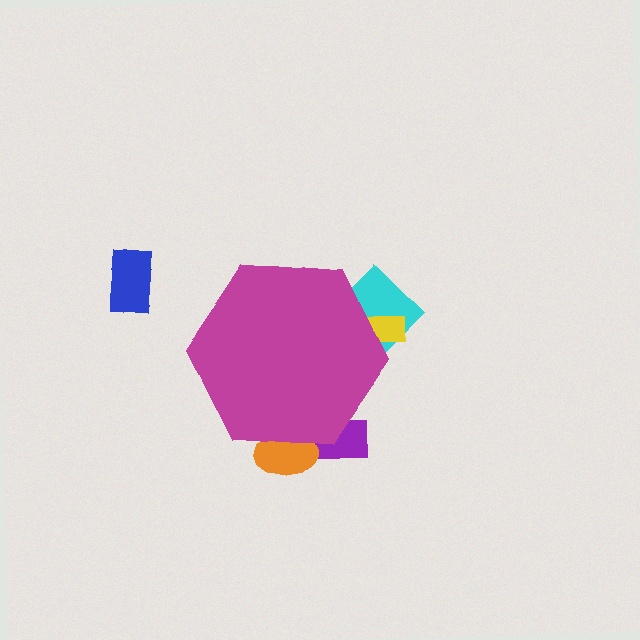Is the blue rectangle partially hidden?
No, the blue rectangle is fully visible.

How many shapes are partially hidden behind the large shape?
4 shapes are partially hidden.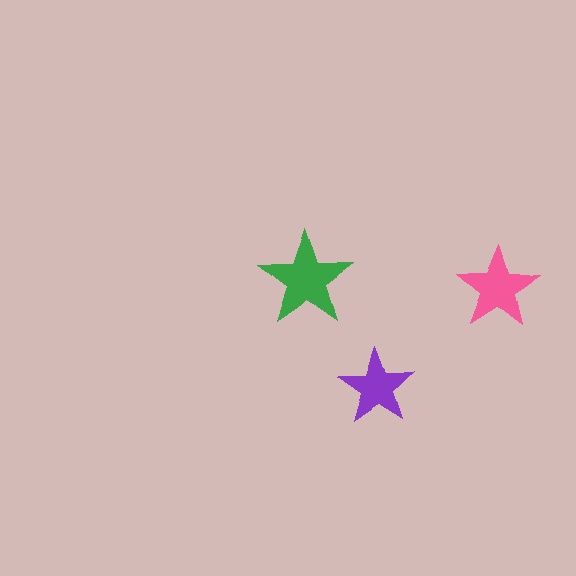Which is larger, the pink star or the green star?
The green one.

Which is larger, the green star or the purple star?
The green one.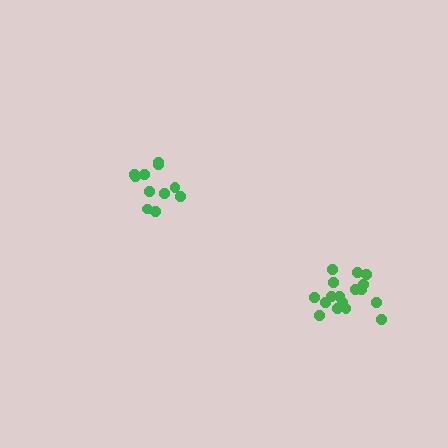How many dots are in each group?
Group 1: 11 dots, Group 2: 17 dots (28 total).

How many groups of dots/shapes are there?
There are 2 groups.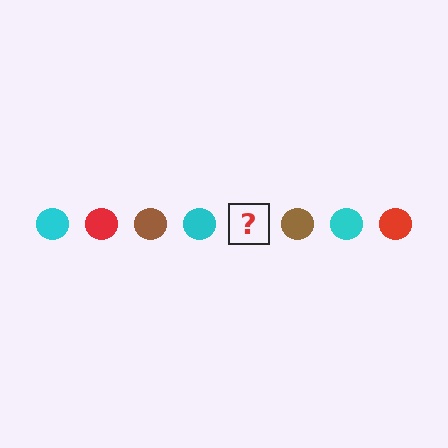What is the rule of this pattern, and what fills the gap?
The rule is that the pattern cycles through cyan, red, brown circles. The gap should be filled with a red circle.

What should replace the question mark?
The question mark should be replaced with a red circle.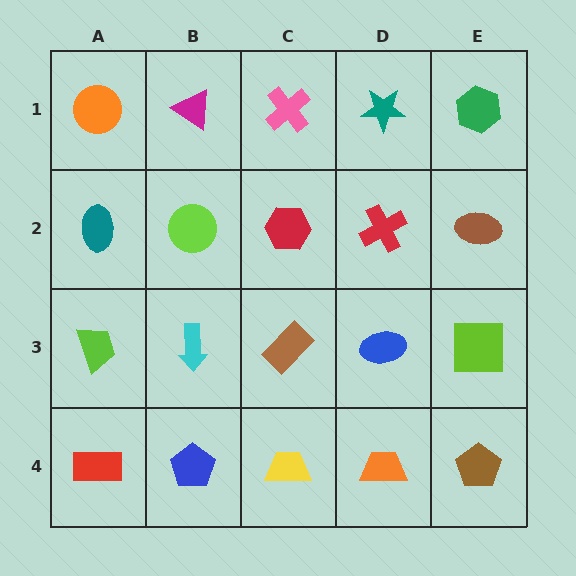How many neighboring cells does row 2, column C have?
4.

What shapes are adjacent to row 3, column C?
A red hexagon (row 2, column C), a yellow trapezoid (row 4, column C), a cyan arrow (row 3, column B), a blue ellipse (row 3, column D).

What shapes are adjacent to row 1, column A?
A teal ellipse (row 2, column A), a magenta triangle (row 1, column B).